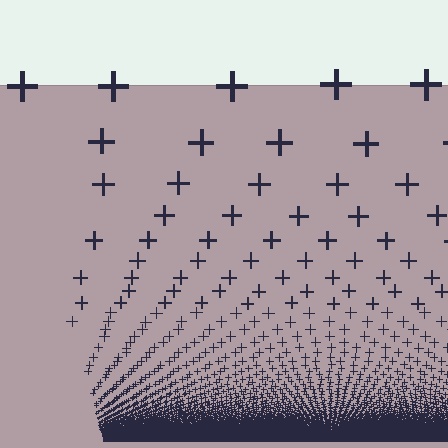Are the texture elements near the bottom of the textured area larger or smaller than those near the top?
Smaller. The gradient is inverted — elements near the bottom are smaller and denser.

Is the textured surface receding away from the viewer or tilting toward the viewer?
The surface appears to tilt toward the viewer. Texture elements get larger and sparser toward the top.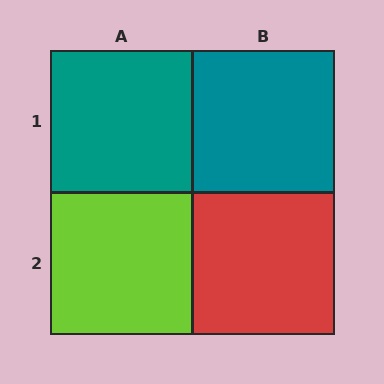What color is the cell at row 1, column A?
Teal.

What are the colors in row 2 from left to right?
Lime, red.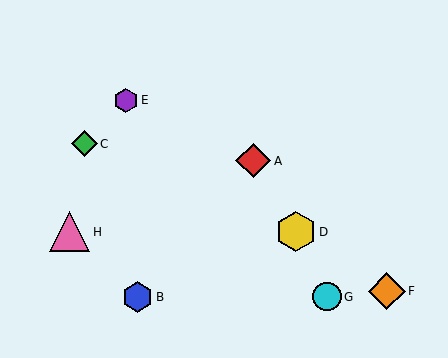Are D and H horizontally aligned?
Yes, both are at y≈232.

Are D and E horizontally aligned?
No, D is at y≈232 and E is at y≈100.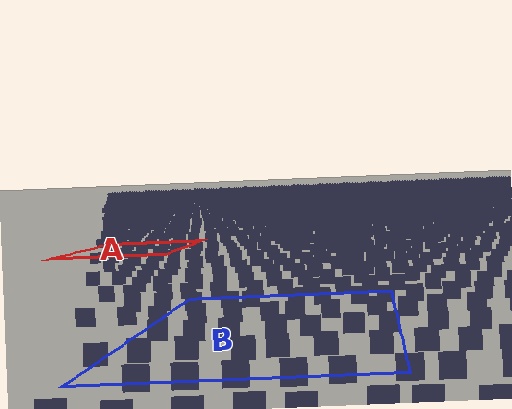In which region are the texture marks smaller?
The texture marks are smaller in region A, because it is farther away.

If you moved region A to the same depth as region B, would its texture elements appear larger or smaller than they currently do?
They would appear larger. At a closer depth, the same texture elements are projected at a bigger on-screen size.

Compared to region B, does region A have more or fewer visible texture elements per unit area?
Region A has more texture elements per unit area — they are packed more densely because it is farther away.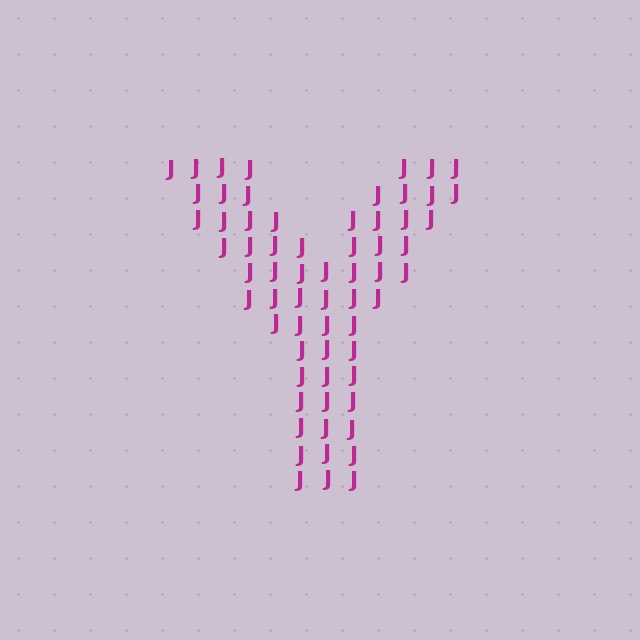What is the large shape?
The large shape is the letter Y.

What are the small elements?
The small elements are letter J's.